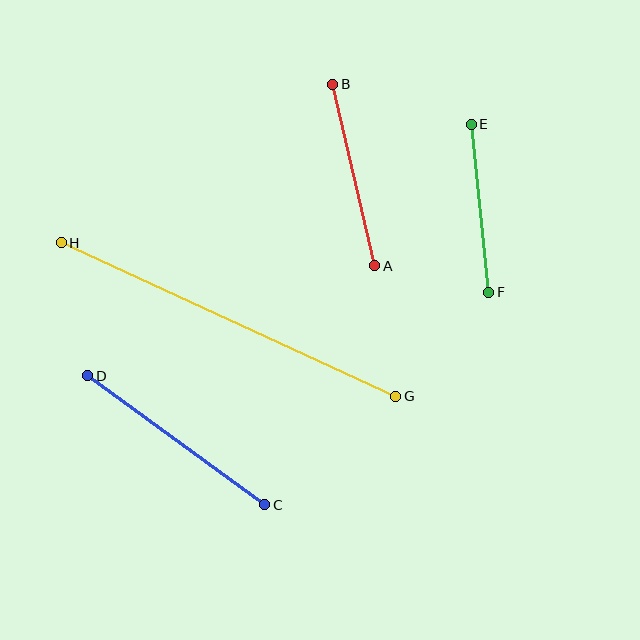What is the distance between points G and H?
The distance is approximately 368 pixels.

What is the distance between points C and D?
The distance is approximately 219 pixels.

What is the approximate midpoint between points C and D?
The midpoint is at approximately (176, 440) pixels.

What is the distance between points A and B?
The distance is approximately 186 pixels.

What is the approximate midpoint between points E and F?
The midpoint is at approximately (480, 208) pixels.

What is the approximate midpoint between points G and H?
The midpoint is at approximately (229, 320) pixels.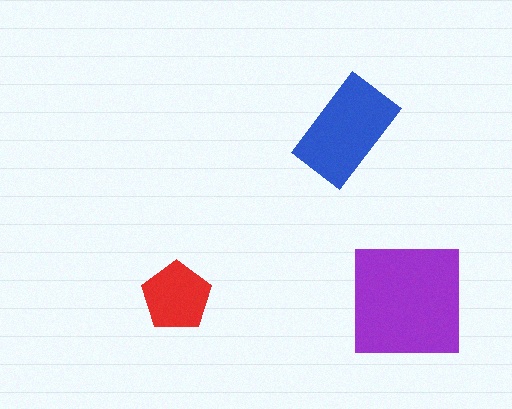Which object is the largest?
The purple square.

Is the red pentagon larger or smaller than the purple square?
Smaller.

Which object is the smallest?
The red pentagon.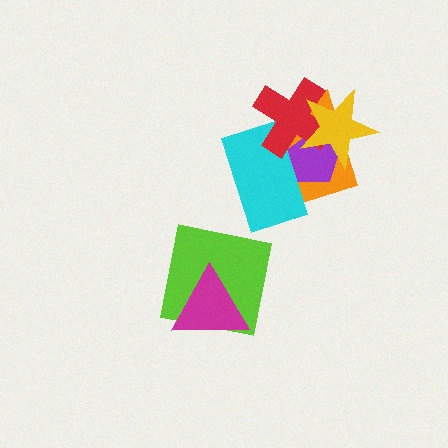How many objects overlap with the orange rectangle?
4 objects overlap with the orange rectangle.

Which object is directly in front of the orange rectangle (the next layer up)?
The purple pentagon is directly in front of the orange rectangle.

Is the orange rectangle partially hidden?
Yes, it is partially covered by another shape.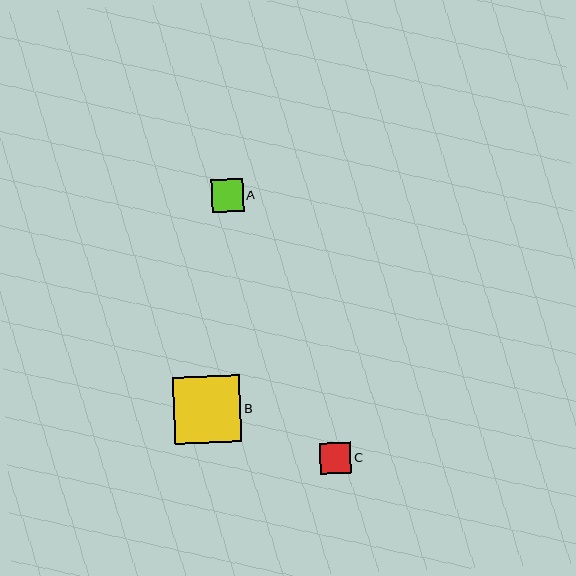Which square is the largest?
Square B is the largest with a size of approximately 67 pixels.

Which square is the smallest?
Square C is the smallest with a size of approximately 31 pixels.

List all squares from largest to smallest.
From largest to smallest: B, A, C.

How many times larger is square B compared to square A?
Square B is approximately 2.1 times the size of square A.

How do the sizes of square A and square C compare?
Square A and square C are approximately the same size.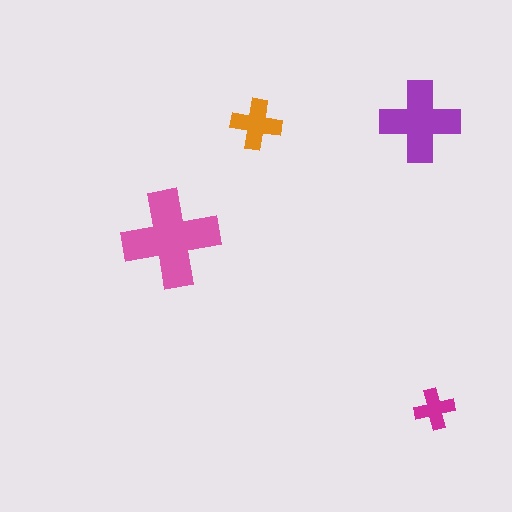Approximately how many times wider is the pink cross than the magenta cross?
About 2.5 times wider.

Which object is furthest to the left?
The pink cross is leftmost.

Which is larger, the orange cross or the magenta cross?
The orange one.